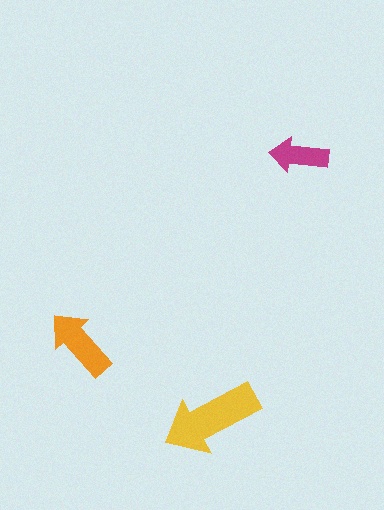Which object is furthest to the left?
The orange arrow is leftmost.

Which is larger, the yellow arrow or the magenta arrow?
The yellow one.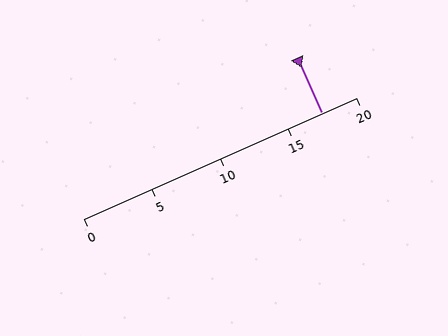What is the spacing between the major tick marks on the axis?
The major ticks are spaced 5 apart.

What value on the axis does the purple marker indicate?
The marker indicates approximately 17.5.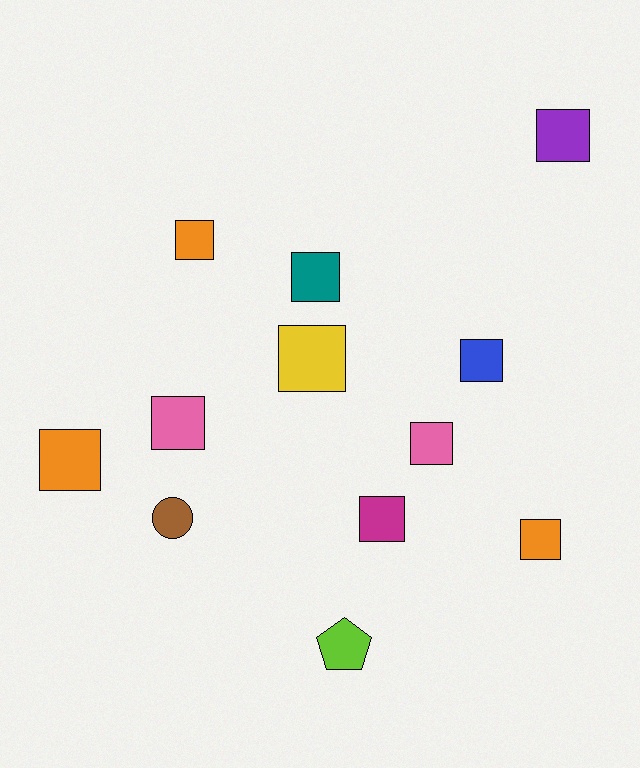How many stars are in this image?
There are no stars.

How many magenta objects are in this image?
There is 1 magenta object.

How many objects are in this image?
There are 12 objects.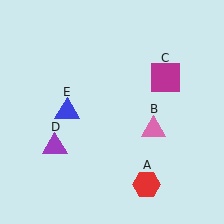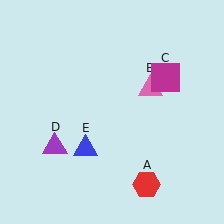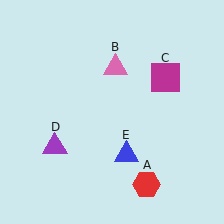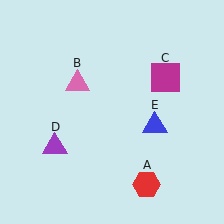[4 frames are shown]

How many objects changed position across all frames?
2 objects changed position: pink triangle (object B), blue triangle (object E).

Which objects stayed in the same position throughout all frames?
Red hexagon (object A) and magenta square (object C) and purple triangle (object D) remained stationary.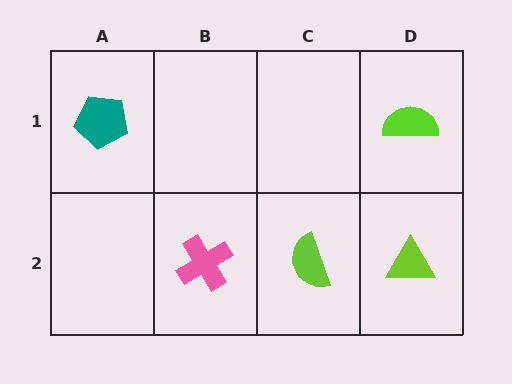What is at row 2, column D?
A lime triangle.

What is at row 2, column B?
A pink cross.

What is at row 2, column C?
A lime semicircle.